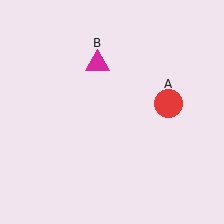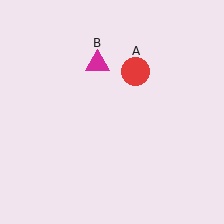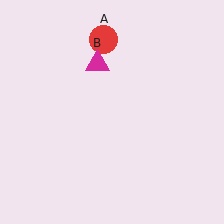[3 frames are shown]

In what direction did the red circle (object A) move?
The red circle (object A) moved up and to the left.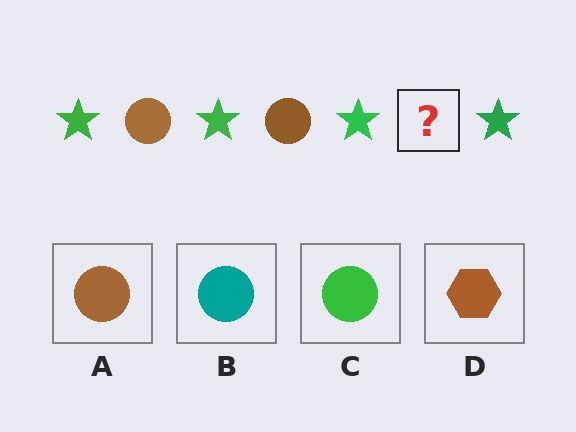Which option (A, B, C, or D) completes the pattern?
A.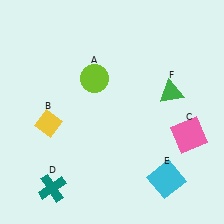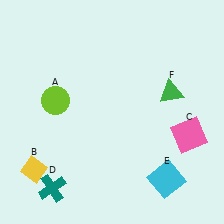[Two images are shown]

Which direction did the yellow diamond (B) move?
The yellow diamond (B) moved down.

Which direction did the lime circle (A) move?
The lime circle (A) moved left.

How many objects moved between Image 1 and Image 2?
2 objects moved between the two images.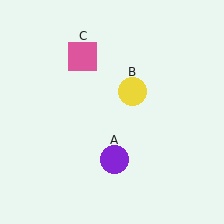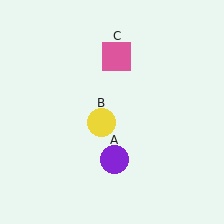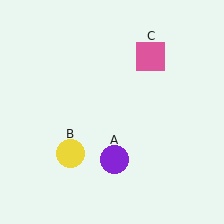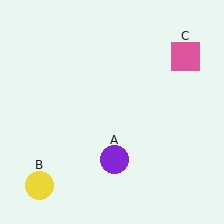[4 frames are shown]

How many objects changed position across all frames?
2 objects changed position: yellow circle (object B), pink square (object C).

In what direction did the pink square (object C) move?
The pink square (object C) moved right.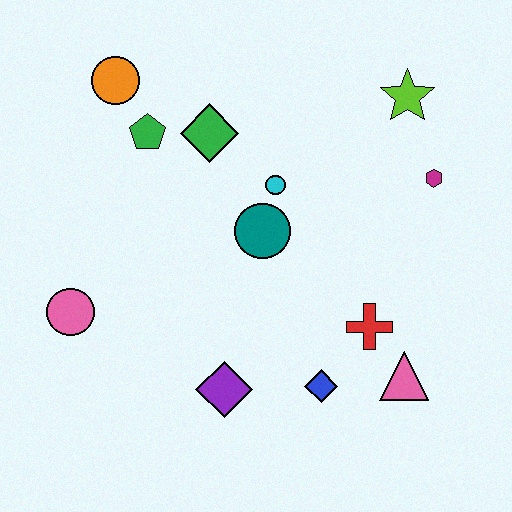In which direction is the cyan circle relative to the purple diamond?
The cyan circle is above the purple diamond.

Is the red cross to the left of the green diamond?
No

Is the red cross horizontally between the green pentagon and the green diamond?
No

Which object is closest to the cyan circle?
The teal circle is closest to the cyan circle.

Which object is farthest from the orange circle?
The pink triangle is farthest from the orange circle.